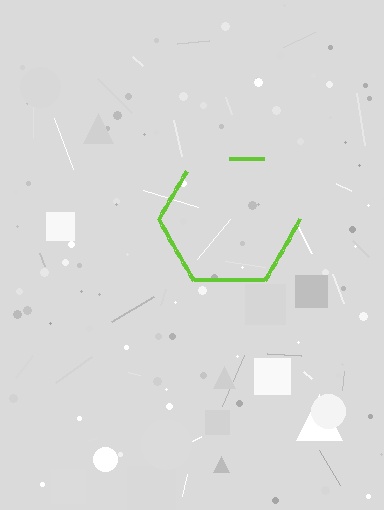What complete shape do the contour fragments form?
The contour fragments form a hexagon.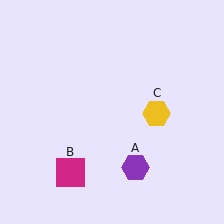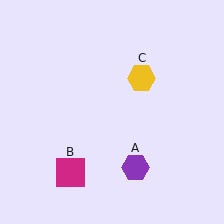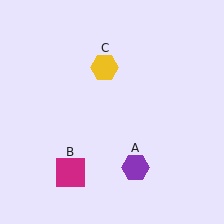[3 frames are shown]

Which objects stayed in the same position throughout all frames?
Purple hexagon (object A) and magenta square (object B) remained stationary.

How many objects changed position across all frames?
1 object changed position: yellow hexagon (object C).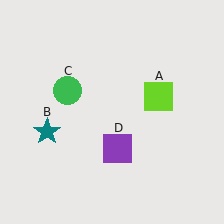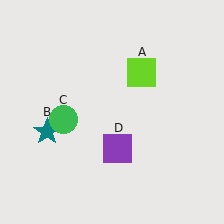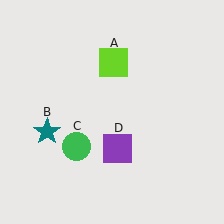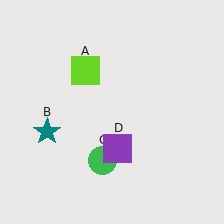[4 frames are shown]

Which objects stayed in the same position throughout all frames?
Teal star (object B) and purple square (object D) remained stationary.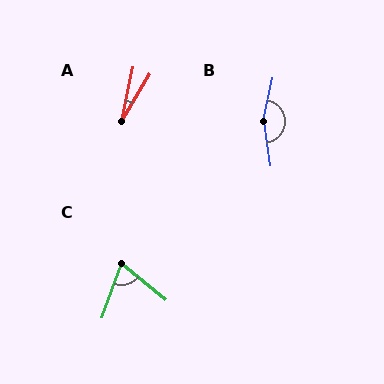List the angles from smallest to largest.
A (20°), C (70°), B (160°).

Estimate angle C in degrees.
Approximately 70 degrees.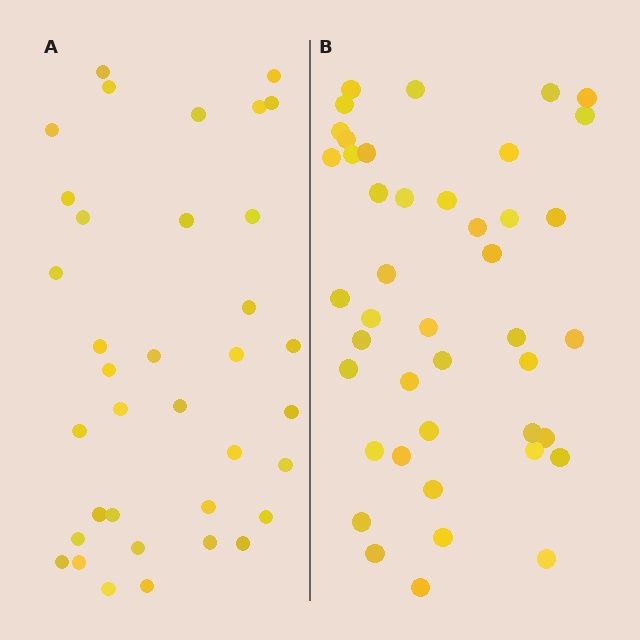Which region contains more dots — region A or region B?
Region B (the right region) has more dots.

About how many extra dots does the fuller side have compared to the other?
Region B has roughly 8 or so more dots than region A.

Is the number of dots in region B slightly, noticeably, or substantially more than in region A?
Region B has only slightly more — the two regions are fairly close. The ratio is roughly 1.2 to 1.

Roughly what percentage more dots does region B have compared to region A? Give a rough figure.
About 20% more.